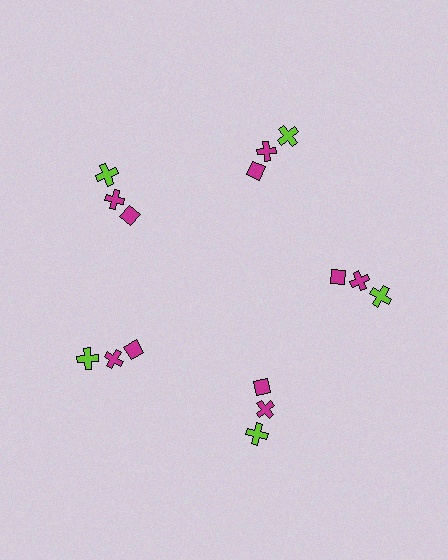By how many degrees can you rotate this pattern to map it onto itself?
The pattern maps onto itself every 72 degrees of rotation.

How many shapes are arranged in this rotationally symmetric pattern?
There are 15 shapes, arranged in 5 groups of 3.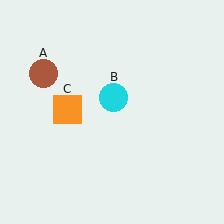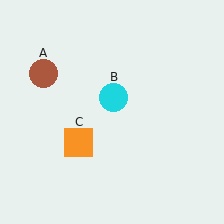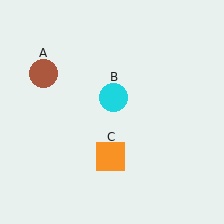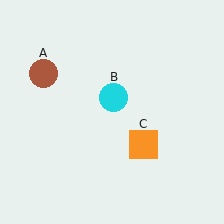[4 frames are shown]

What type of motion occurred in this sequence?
The orange square (object C) rotated counterclockwise around the center of the scene.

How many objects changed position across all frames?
1 object changed position: orange square (object C).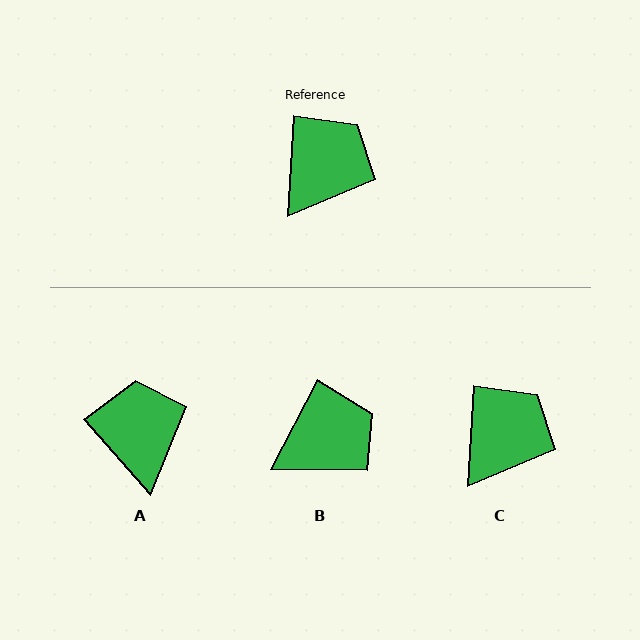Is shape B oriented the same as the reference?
No, it is off by about 24 degrees.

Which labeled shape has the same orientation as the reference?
C.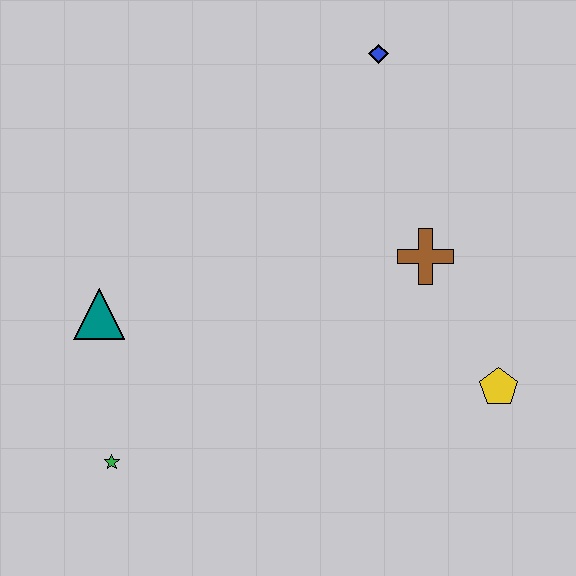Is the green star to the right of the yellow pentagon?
No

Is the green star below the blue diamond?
Yes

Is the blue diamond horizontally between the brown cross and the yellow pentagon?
No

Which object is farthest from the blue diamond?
The green star is farthest from the blue diamond.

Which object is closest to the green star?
The teal triangle is closest to the green star.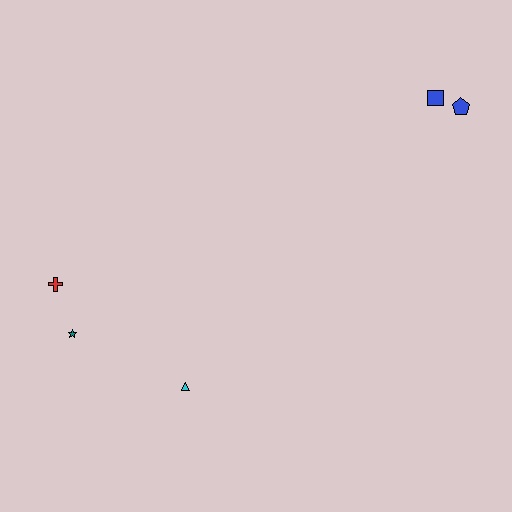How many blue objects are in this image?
There are 2 blue objects.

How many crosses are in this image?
There is 1 cross.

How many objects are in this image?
There are 5 objects.